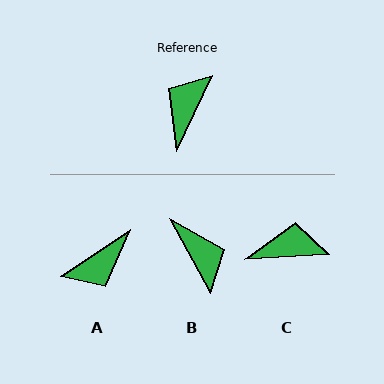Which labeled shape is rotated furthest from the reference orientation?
A, about 149 degrees away.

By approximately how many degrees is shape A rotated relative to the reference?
Approximately 149 degrees counter-clockwise.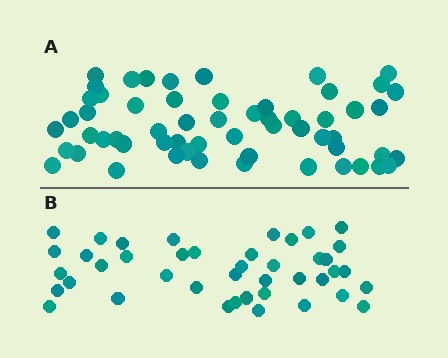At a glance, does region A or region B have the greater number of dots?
Region A (the top region) has more dots.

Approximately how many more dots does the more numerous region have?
Region A has approximately 15 more dots than region B.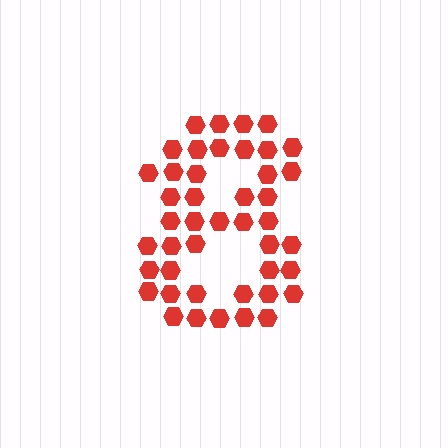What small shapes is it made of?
It is made of small hexagons.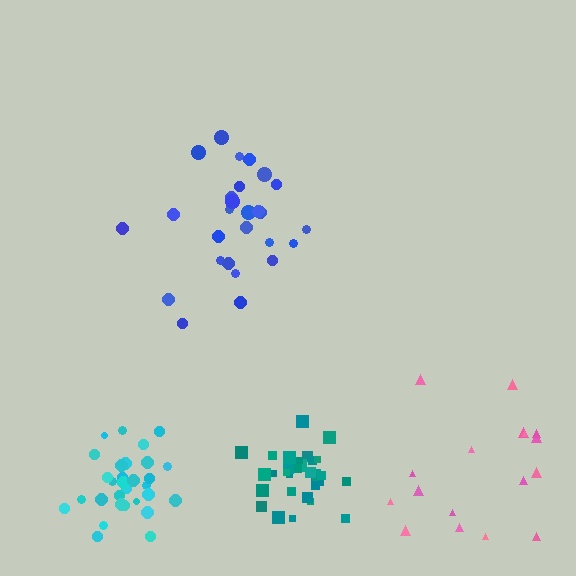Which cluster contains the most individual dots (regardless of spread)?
Teal (31).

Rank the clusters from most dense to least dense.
teal, cyan, blue, pink.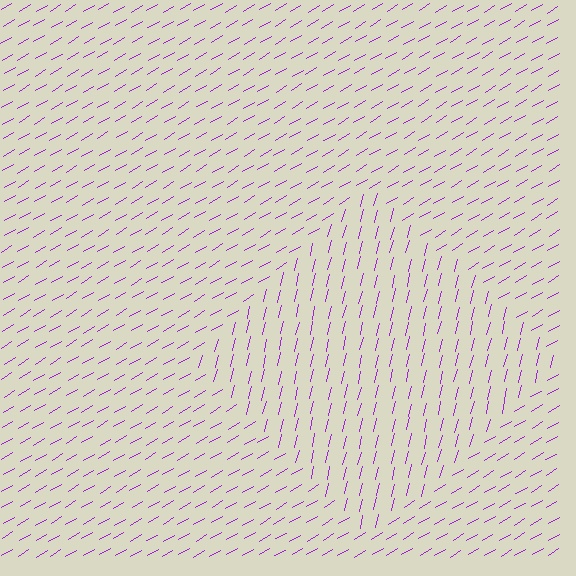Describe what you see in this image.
The image is filled with small purple line segments. A diamond region in the image has lines oriented differently from the surrounding lines, creating a visible texture boundary.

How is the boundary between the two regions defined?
The boundary is defined purely by a change in line orientation (approximately 45 degrees difference). All lines are the same color and thickness.